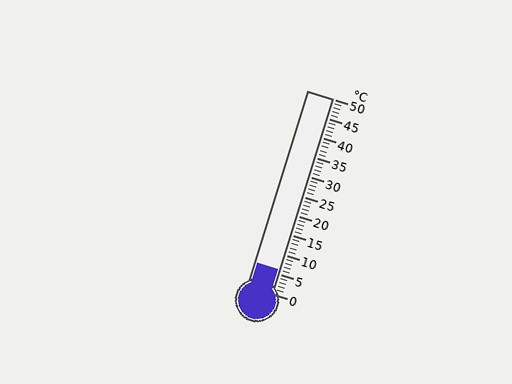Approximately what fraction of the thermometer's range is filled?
The thermometer is filled to approximately 10% of its range.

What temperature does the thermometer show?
The thermometer shows approximately 6°C.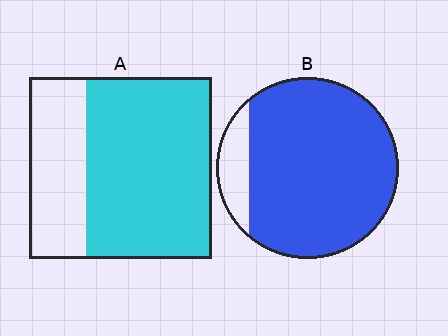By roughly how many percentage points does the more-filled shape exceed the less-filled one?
By roughly 20 percentage points (B over A).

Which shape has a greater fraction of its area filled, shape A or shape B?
Shape B.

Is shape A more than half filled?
Yes.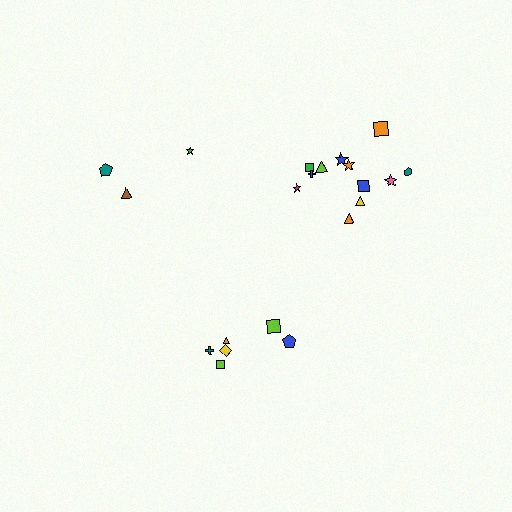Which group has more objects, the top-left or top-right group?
The top-right group.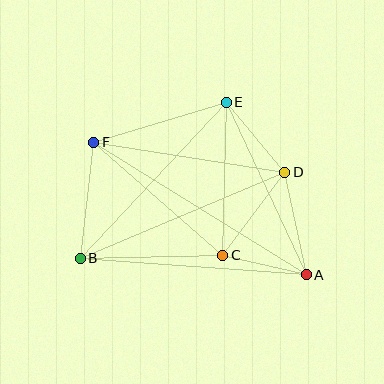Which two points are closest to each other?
Points A and C are closest to each other.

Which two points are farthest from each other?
Points A and F are farthest from each other.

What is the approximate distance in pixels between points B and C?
The distance between B and C is approximately 143 pixels.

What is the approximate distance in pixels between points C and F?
The distance between C and F is approximately 171 pixels.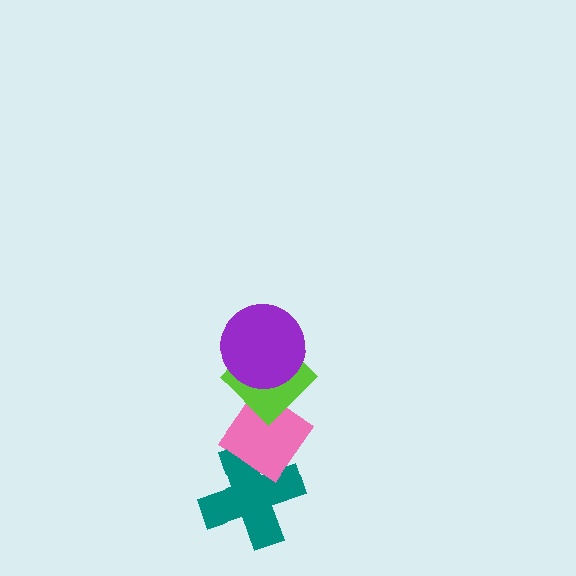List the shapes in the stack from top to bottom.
From top to bottom: the purple circle, the lime diamond, the pink diamond, the teal cross.